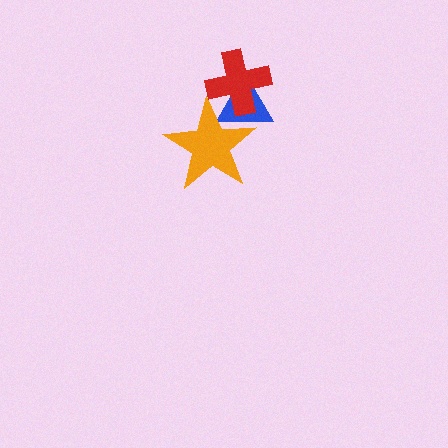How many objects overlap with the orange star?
2 objects overlap with the orange star.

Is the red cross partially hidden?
Yes, it is partially covered by another shape.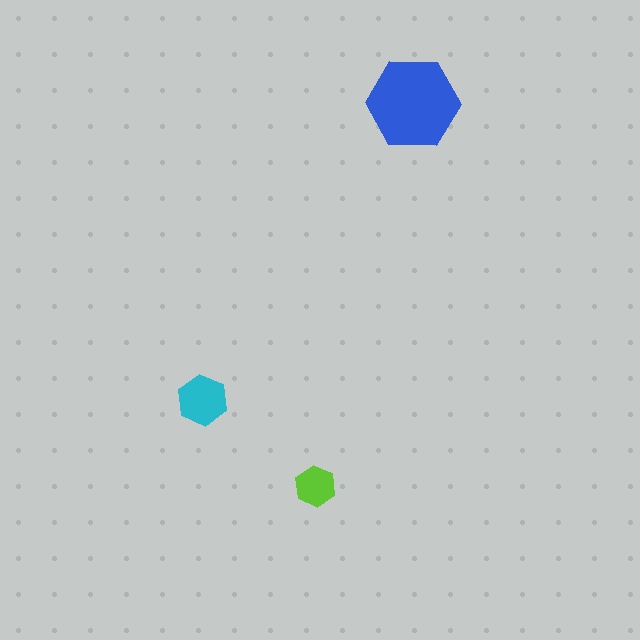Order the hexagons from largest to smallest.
the blue one, the cyan one, the lime one.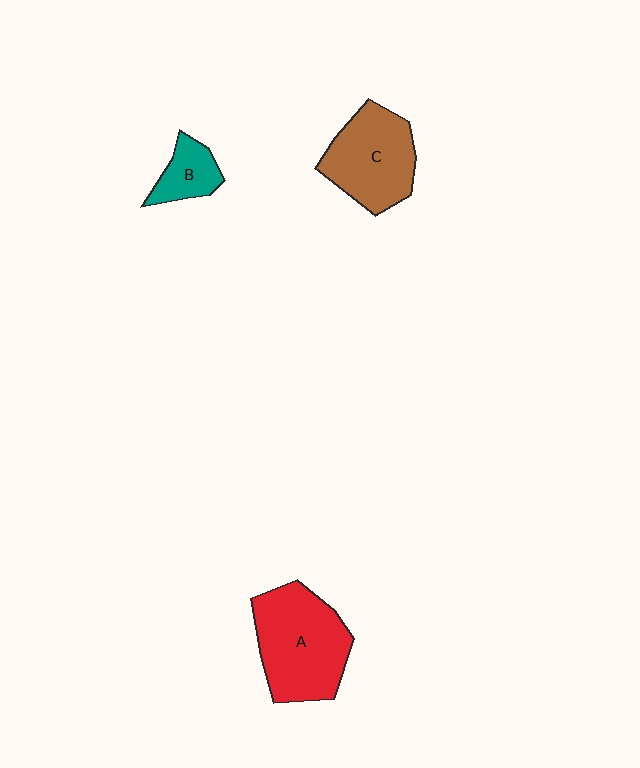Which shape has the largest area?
Shape A (red).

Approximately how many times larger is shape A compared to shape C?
Approximately 1.2 times.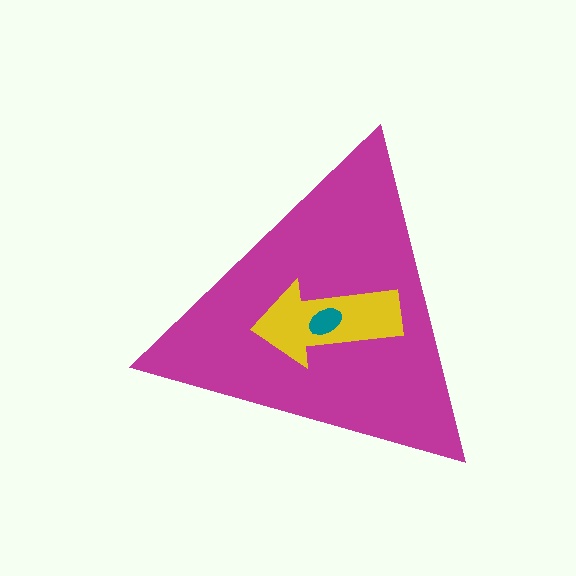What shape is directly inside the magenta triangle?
The yellow arrow.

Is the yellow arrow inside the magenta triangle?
Yes.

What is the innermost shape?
The teal ellipse.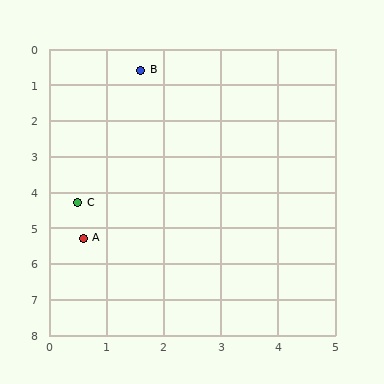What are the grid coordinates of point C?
Point C is at approximately (0.5, 4.3).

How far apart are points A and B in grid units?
Points A and B are about 4.8 grid units apart.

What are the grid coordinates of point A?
Point A is at approximately (0.6, 5.3).